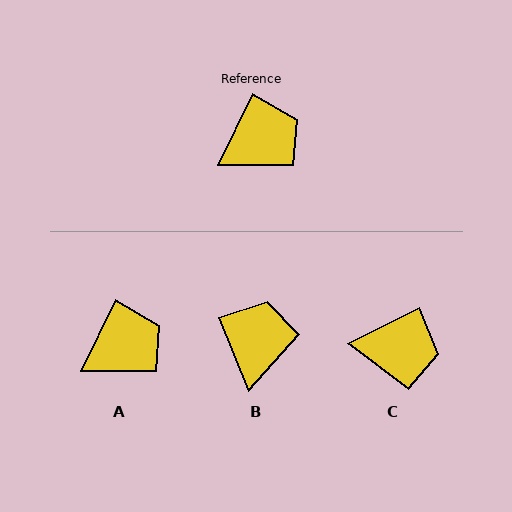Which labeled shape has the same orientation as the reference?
A.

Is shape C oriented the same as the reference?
No, it is off by about 37 degrees.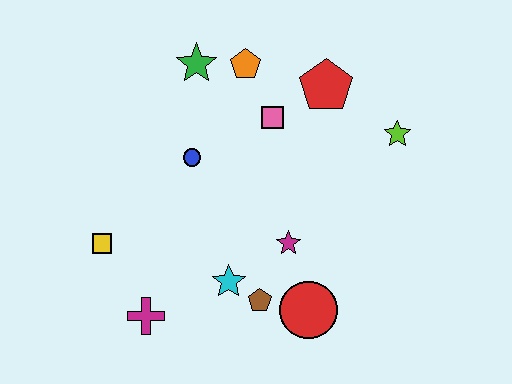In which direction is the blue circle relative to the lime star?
The blue circle is to the left of the lime star.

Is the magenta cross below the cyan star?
Yes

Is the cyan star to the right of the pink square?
No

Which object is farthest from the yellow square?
The lime star is farthest from the yellow square.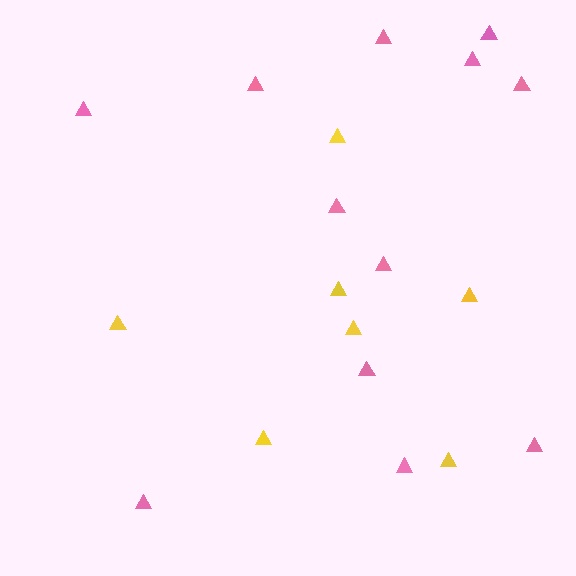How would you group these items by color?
There are 2 groups: one group of yellow triangles (7) and one group of pink triangles (12).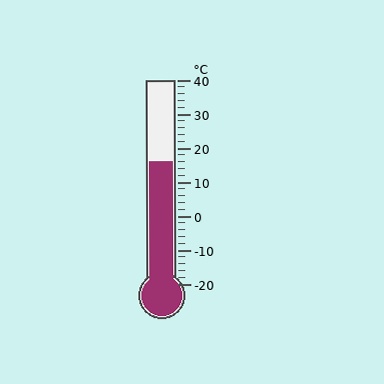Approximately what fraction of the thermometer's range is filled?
The thermometer is filled to approximately 60% of its range.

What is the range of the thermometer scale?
The thermometer scale ranges from -20°C to 40°C.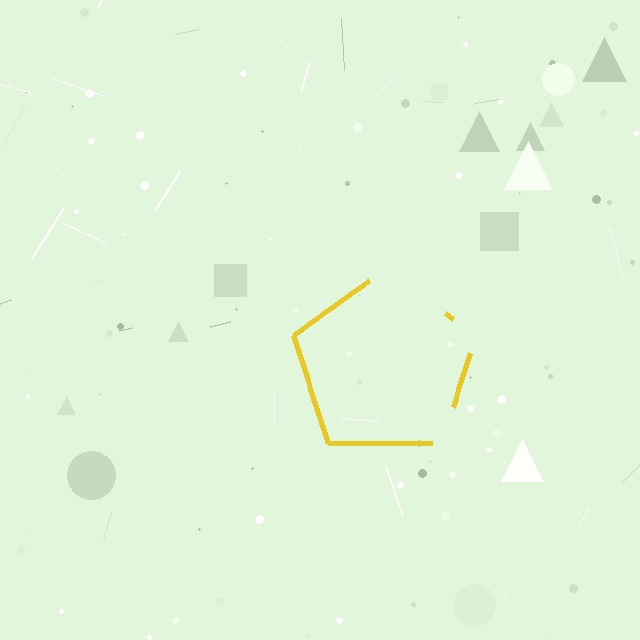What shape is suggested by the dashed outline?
The dashed outline suggests a pentagon.